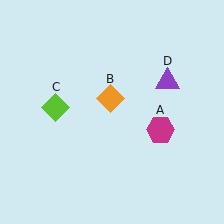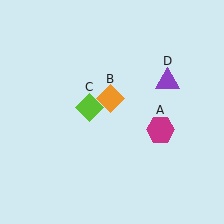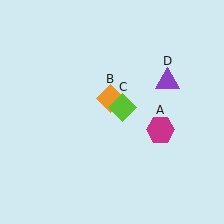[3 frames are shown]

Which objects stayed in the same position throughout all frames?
Magenta hexagon (object A) and orange diamond (object B) and purple triangle (object D) remained stationary.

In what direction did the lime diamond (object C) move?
The lime diamond (object C) moved right.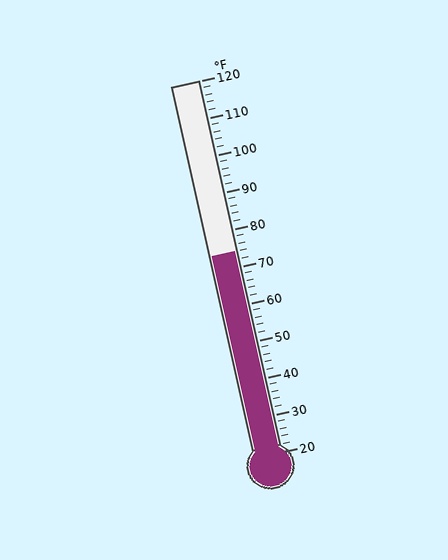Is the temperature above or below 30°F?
The temperature is above 30°F.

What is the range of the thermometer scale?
The thermometer scale ranges from 20°F to 120°F.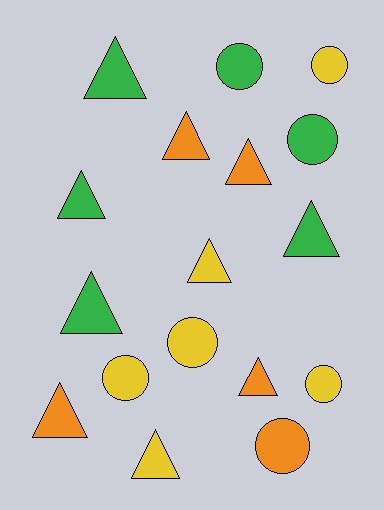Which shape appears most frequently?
Triangle, with 10 objects.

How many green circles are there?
There are 2 green circles.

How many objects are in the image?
There are 17 objects.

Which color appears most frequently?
Yellow, with 6 objects.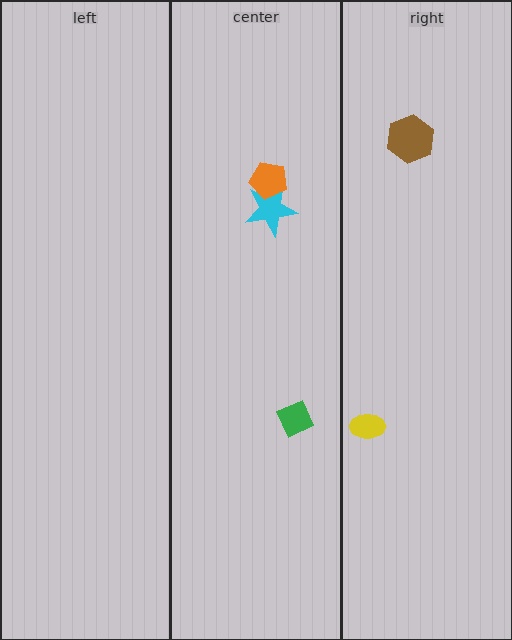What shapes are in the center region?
The cyan star, the green diamond, the orange pentagon.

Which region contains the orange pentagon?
The center region.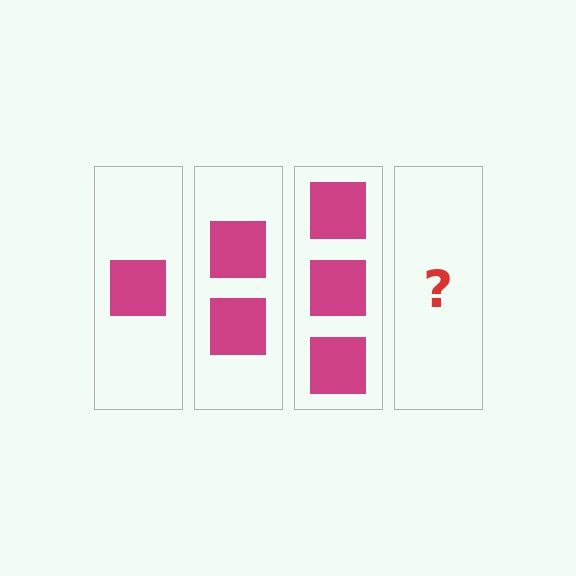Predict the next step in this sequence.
The next step is 4 squares.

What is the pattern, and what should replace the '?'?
The pattern is that each step adds one more square. The '?' should be 4 squares.